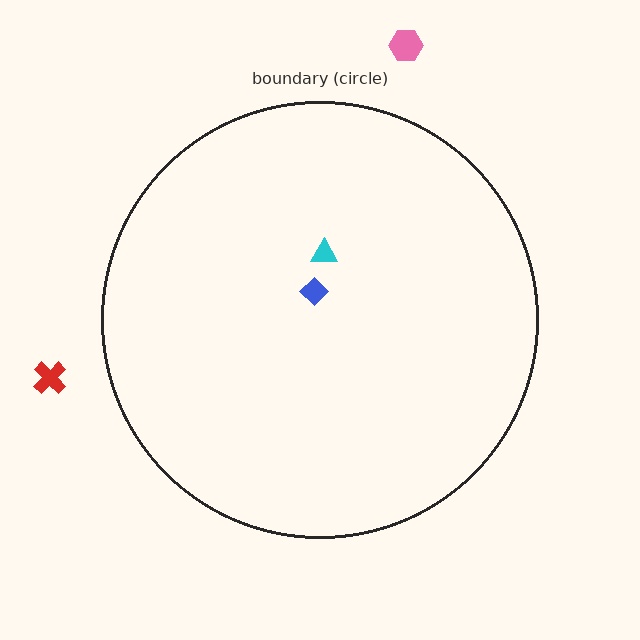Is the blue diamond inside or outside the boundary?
Inside.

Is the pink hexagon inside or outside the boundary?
Outside.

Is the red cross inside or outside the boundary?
Outside.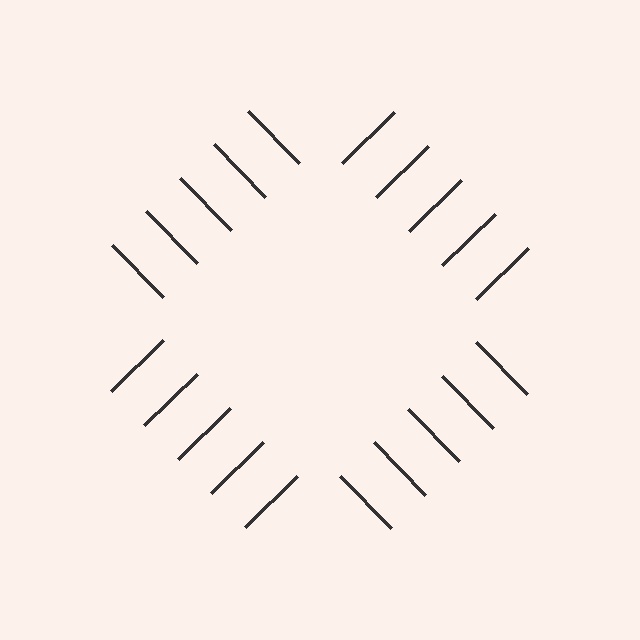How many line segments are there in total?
20 — 5 along each of the 4 edges.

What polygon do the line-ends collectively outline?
An illusory square — the line segments terminate on its edges but no continuous stroke is drawn.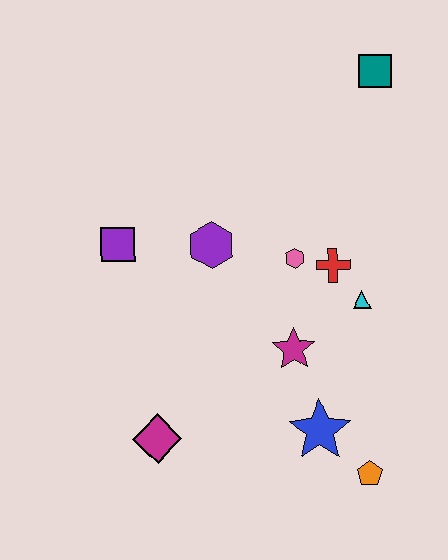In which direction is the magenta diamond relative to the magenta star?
The magenta diamond is to the left of the magenta star.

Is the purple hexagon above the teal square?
No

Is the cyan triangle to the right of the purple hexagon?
Yes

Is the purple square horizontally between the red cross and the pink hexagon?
No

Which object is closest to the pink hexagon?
The red cross is closest to the pink hexagon.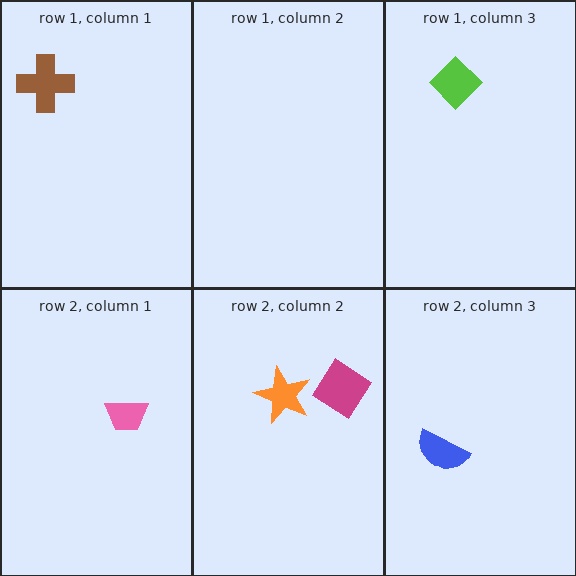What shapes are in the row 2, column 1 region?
The pink trapezoid.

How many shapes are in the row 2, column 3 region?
1.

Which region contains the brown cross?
The row 1, column 1 region.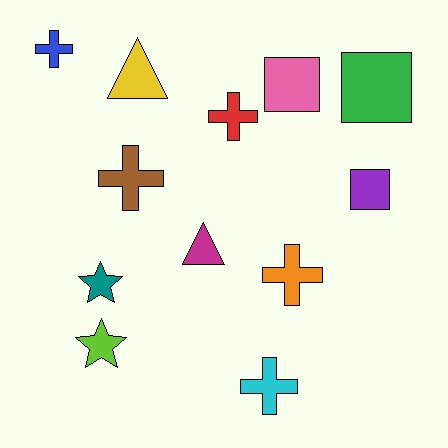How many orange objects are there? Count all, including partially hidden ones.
There is 1 orange object.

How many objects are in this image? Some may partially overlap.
There are 12 objects.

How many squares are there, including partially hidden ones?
There are 3 squares.